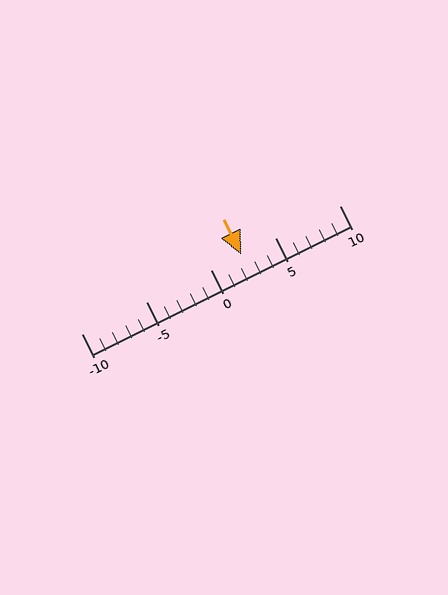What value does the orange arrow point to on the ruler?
The orange arrow points to approximately 2.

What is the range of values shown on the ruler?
The ruler shows values from -10 to 10.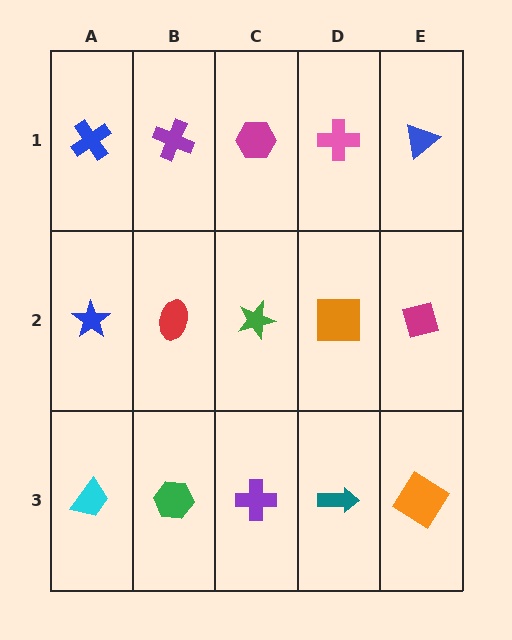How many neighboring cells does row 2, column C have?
4.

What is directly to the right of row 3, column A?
A green hexagon.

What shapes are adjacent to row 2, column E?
A blue triangle (row 1, column E), an orange diamond (row 3, column E), an orange square (row 2, column D).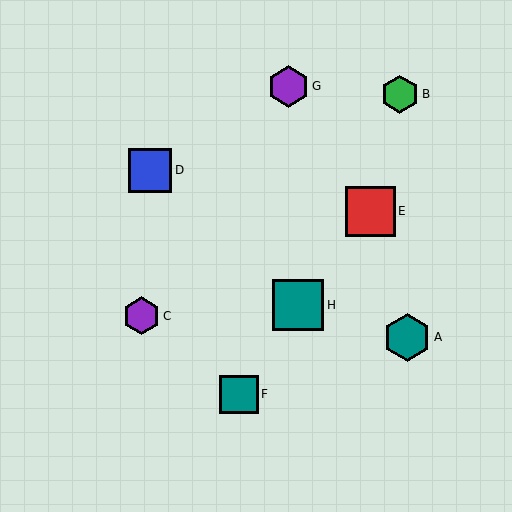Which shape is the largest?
The teal square (labeled H) is the largest.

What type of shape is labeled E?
Shape E is a red square.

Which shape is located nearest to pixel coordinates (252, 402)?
The teal square (labeled F) at (239, 394) is nearest to that location.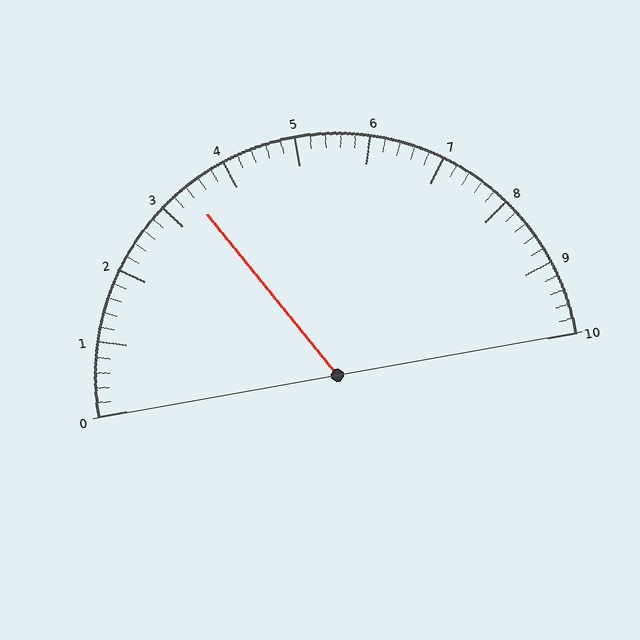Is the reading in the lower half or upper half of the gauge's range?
The reading is in the lower half of the range (0 to 10).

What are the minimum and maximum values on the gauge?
The gauge ranges from 0 to 10.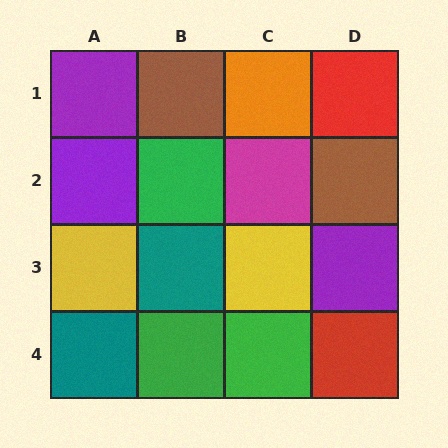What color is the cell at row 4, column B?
Green.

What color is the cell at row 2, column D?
Brown.